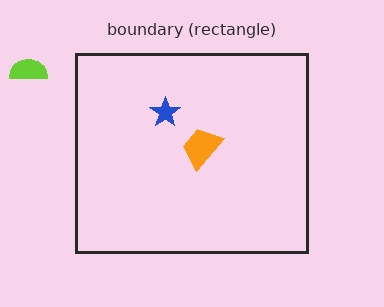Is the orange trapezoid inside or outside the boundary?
Inside.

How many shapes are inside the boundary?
2 inside, 1 outside.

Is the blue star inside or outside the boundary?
Inside.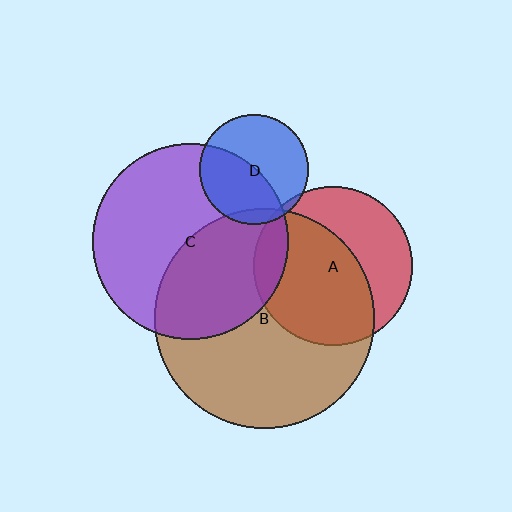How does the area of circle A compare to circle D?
Approximately 2.1 times.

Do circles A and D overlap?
Yes.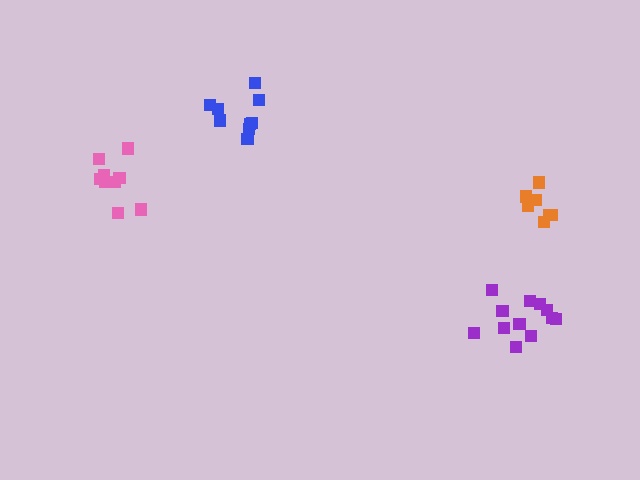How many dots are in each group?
Group 1: 7 dots, Group 2: 12 dots, Group 3: 9 dots, Group 4: 9 dots (37 total).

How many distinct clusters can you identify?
There are 4 distinct clusters.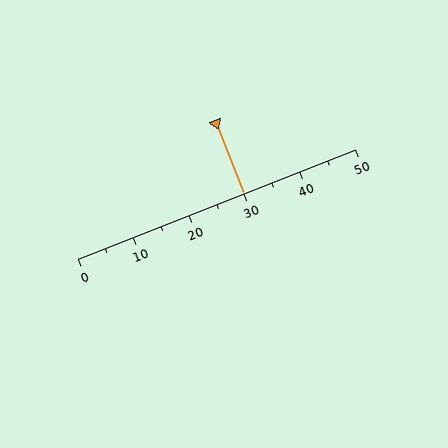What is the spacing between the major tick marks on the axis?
The major ticks are spaced 10 apart.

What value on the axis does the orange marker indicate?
The marker indicates approximately 30.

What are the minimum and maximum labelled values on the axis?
The axis runs from 0 to 50.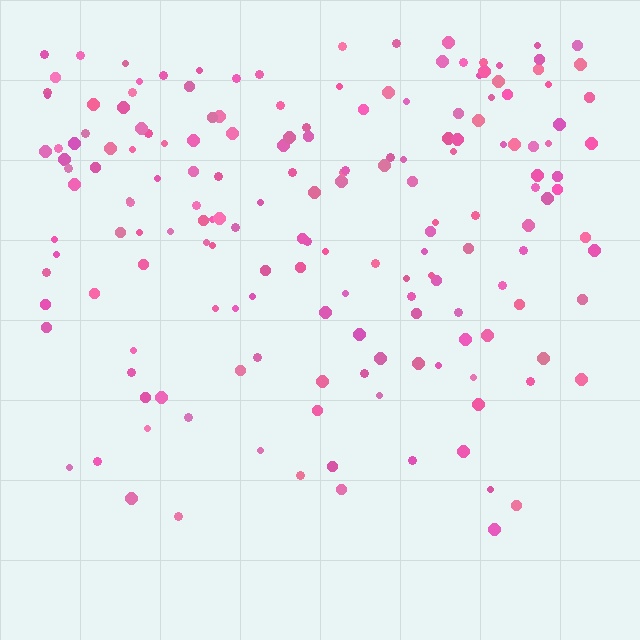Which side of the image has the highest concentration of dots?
The top.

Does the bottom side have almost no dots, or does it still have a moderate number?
Still a moderate number, just noticeably fewer than the top.